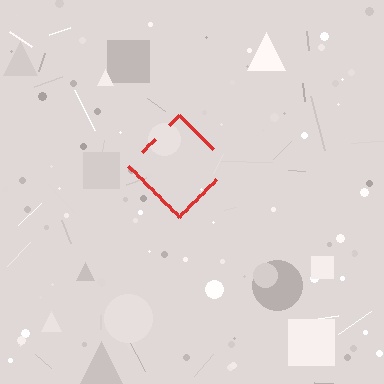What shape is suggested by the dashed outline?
The dashed outline suggests a diamond.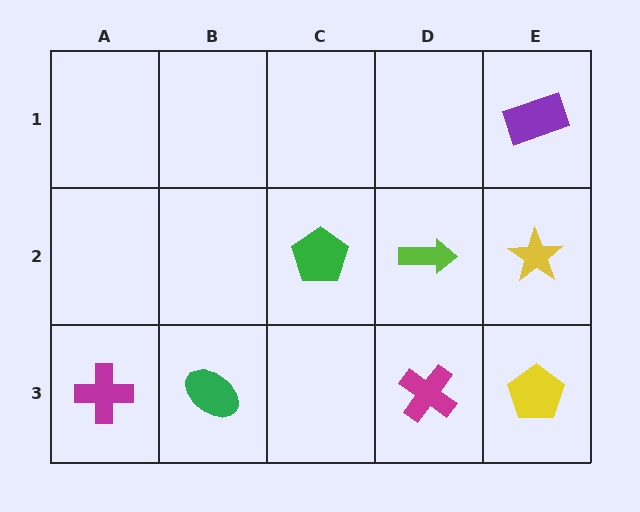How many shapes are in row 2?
3 shapes.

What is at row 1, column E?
A purple rectangle.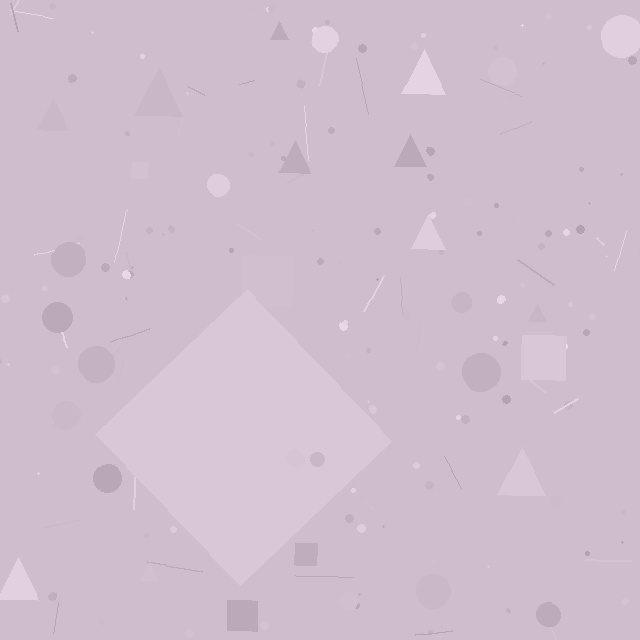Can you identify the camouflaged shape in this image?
The camouflaged shape is a diamond.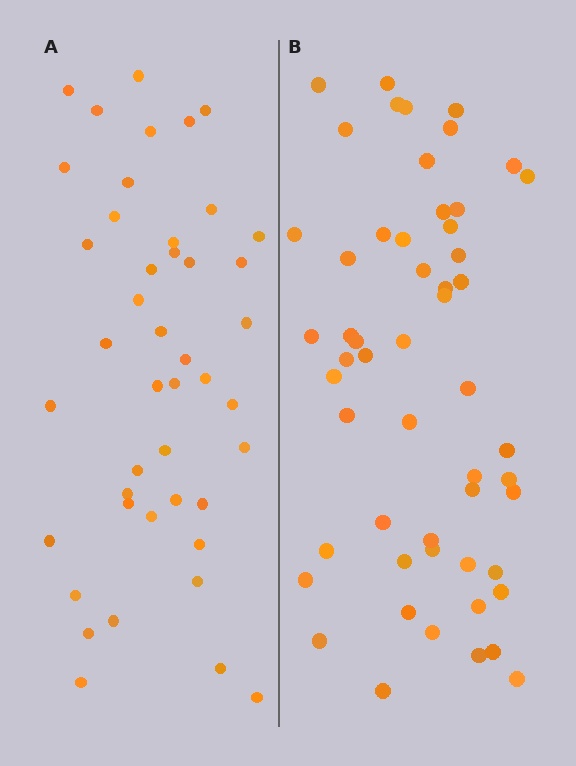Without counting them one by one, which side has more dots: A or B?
Region B (the right region) has more dots.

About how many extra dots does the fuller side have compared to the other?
Region B has roughly 10 or so more dots than region A.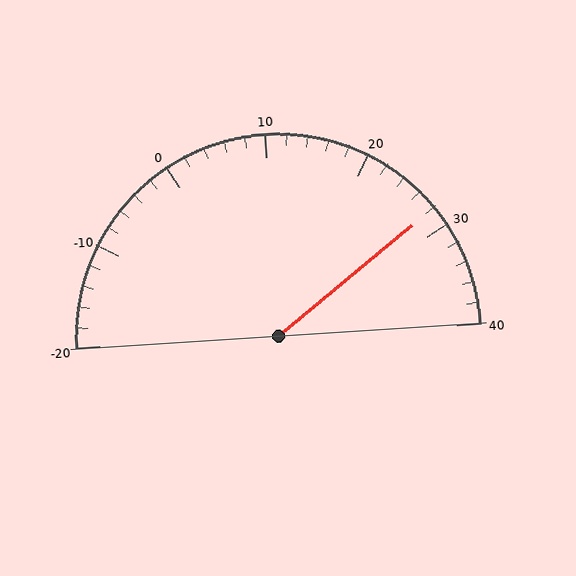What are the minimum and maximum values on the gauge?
The gauge ranges from -20 to 40.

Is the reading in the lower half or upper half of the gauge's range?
The reading is in the upper half of the range (-20 to 40).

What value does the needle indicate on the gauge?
The needle indicates approximately 28.